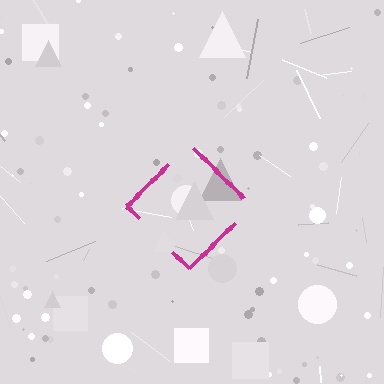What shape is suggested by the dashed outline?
The dashed outline suggests a diamond.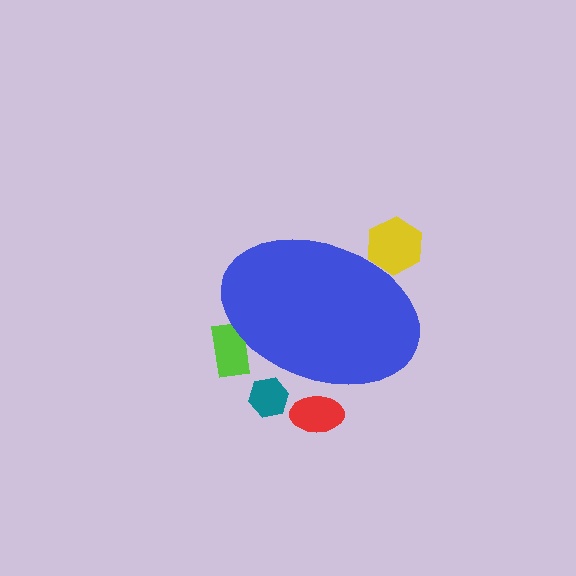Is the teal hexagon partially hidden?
Yes, the teal hexagon is partially hidden behind the blue ellipse.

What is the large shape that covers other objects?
A blue ellipse.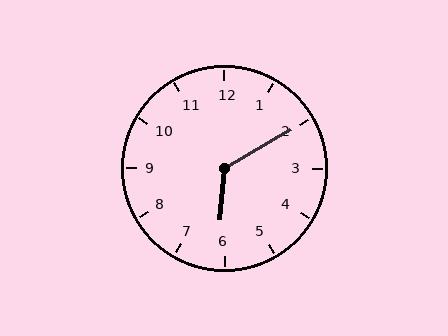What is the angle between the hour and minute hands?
Approximately 125 degrees.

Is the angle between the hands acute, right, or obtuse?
It is obtuse.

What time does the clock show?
6:10.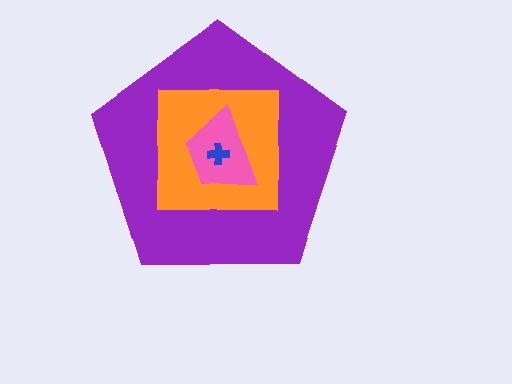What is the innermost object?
The blue cross.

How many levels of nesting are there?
4.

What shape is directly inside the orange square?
The pink trapezoid.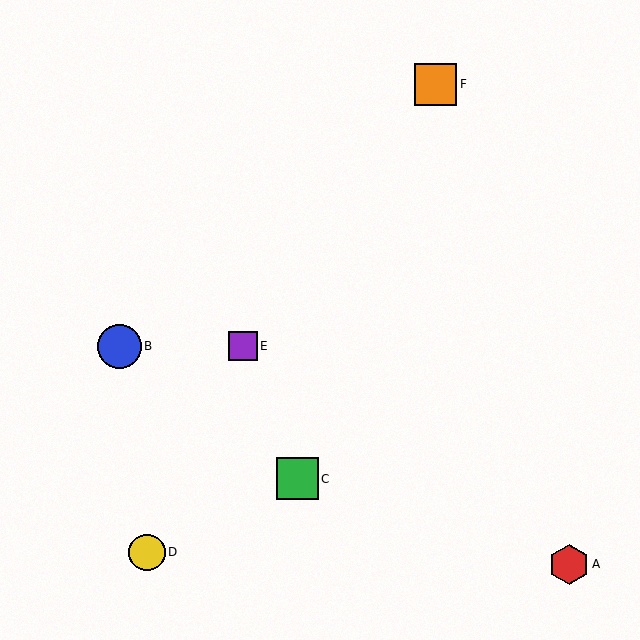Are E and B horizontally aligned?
Yes, both are at y≈346.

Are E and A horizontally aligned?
No, E is at y≈346 and A is at y≈564.